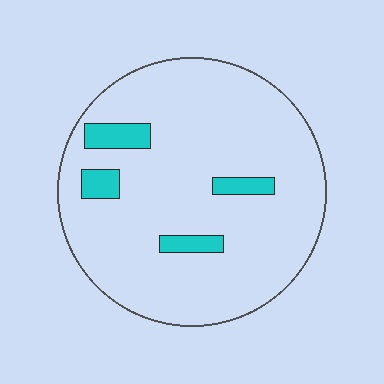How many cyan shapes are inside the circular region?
4.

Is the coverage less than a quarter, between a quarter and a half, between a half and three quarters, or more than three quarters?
Less than a quarter.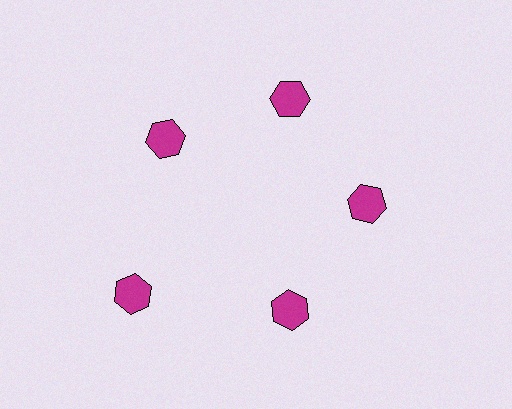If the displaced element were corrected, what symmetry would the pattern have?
It would have 5-fold rotational symmetry — the pattern would map onto itself every 72 degrees.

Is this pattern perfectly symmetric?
No. The 5 magenta hexagons are arranged in a ring, but one element near the 8 o'clock position is pushed outward from the center, breaking the 5-fold rotational symmetry.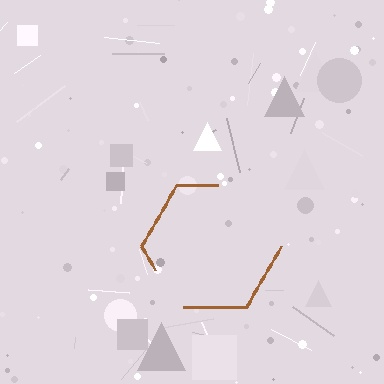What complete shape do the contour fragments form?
The contour fragments form a hexagon.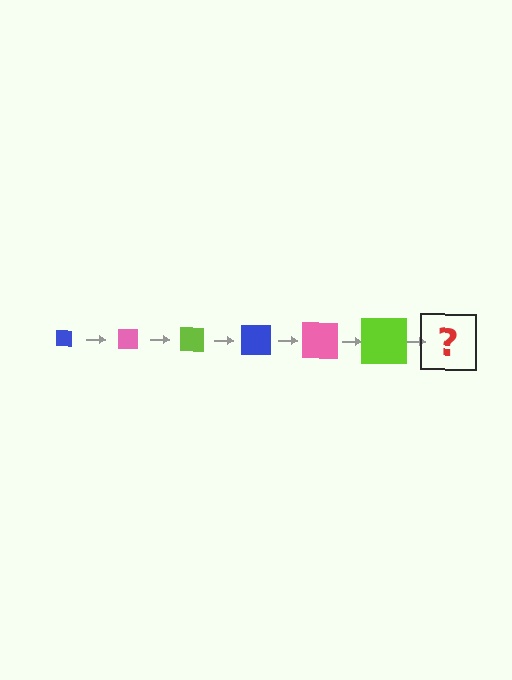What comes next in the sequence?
The next element should be a blue square, larger than the previous one.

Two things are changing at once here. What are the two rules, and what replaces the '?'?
The two rules are that the square grows larger each step and the color cycles through blue, pink, and lime. The '?' should be a blue square, larger than the previous one.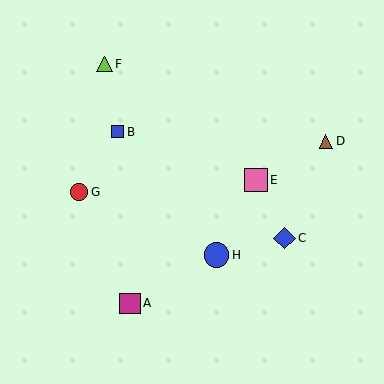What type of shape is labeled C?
Shape C is a blue diamond.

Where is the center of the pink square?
The center of the pink square is at (256, 180).